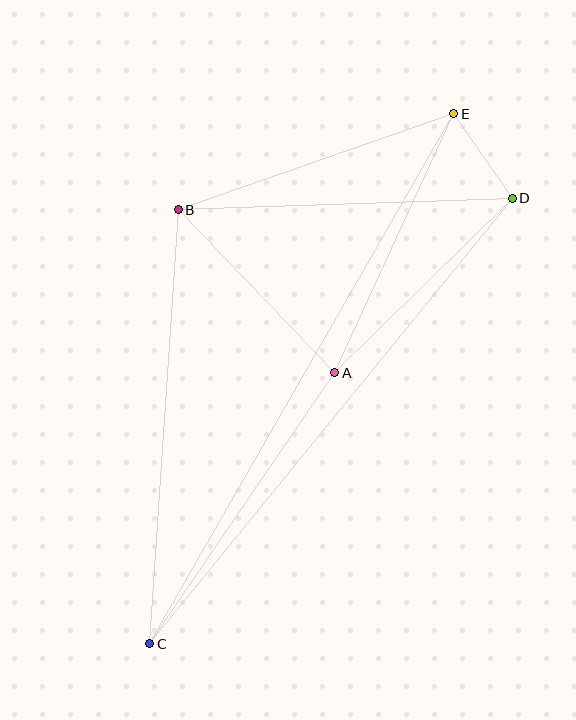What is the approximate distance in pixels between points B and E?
The distance between B and E is approximately 292 pixels.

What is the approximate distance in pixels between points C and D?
The distance between C and D is approximately 574 pixels.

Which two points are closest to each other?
Points D and E are closest to each other.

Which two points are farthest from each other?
Points C and E are farthest from each other.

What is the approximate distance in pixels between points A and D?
The distance between A and D is approximately 249 pixels.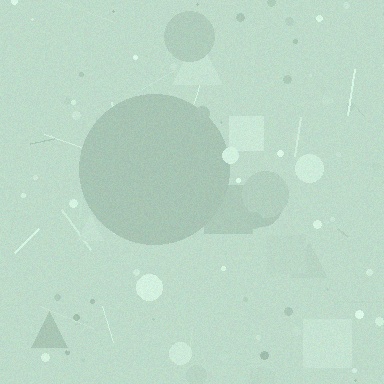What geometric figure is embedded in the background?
A circle is embedded in the background.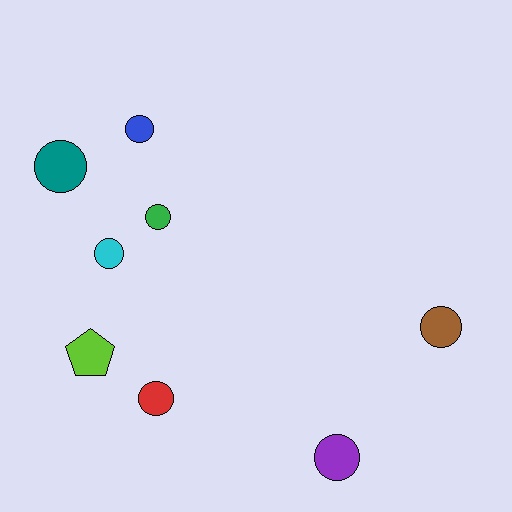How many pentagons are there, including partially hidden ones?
There is 1 pentagon.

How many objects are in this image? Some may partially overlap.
There are 8 objects.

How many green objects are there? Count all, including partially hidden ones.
There is 1 green object.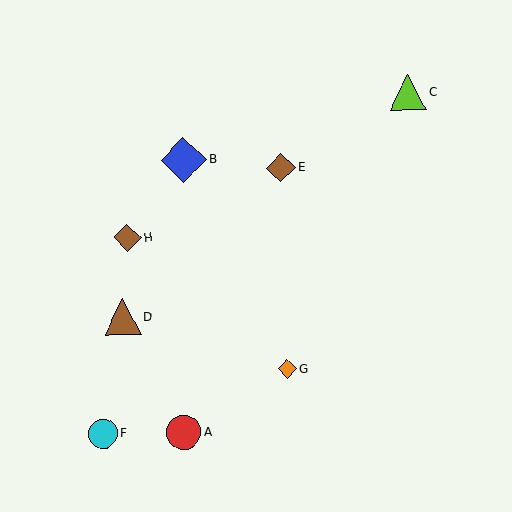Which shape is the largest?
The blue diamond (labeled B) is the largest.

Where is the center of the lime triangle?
The center of the lime triangle is at (408, 92).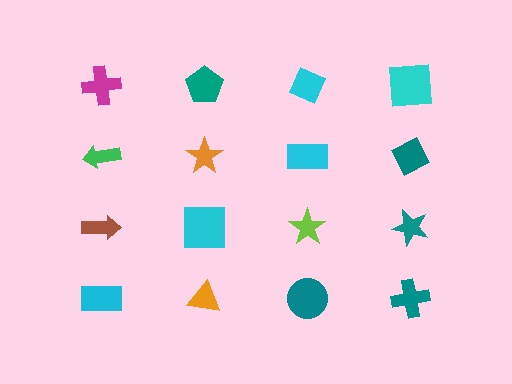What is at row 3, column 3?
A lime star.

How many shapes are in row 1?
4 shapes.